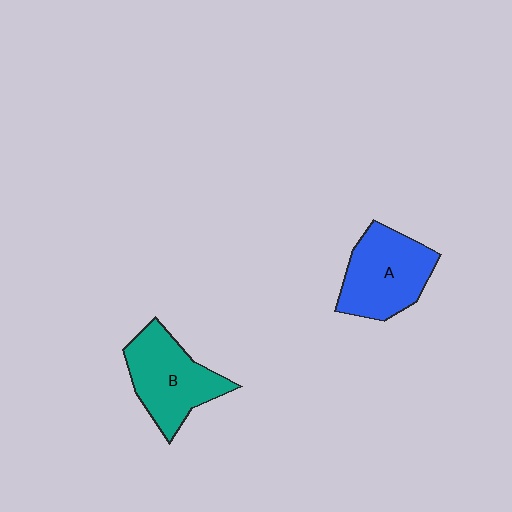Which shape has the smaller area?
Shape B (teal).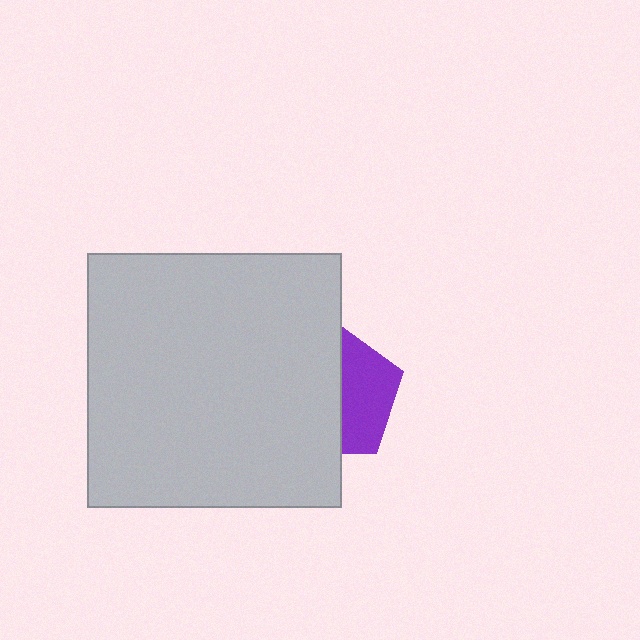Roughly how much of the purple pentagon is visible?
A small part of it is visible (roughly 42%).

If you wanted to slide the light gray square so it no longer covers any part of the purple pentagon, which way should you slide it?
Slide it left — that is the most direct way to separate the two shapes.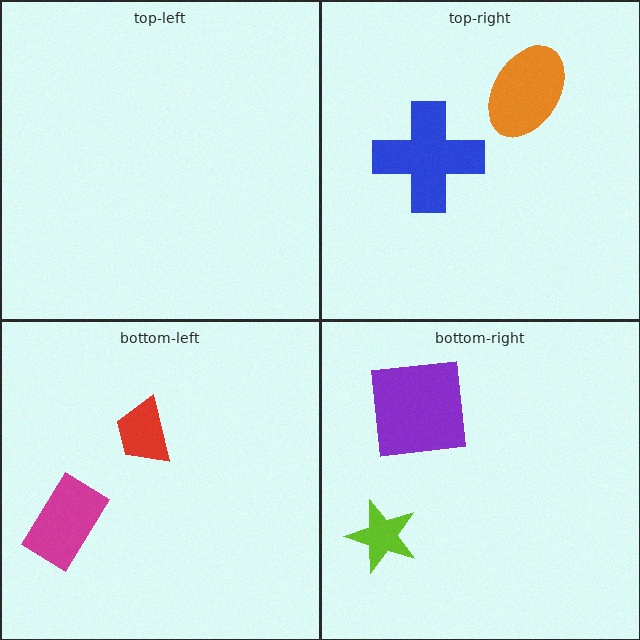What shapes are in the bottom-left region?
The magenta rectangle, the red trapezoid.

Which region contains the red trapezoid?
The bottom-left region.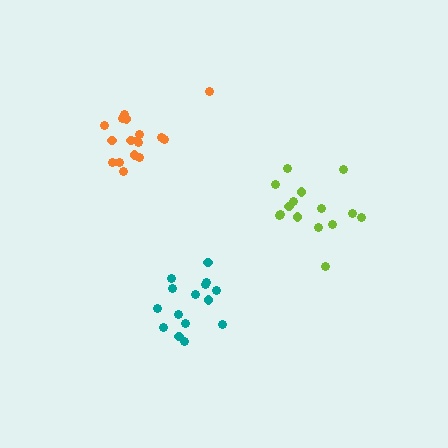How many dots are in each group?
Group 1: 17 dots, Group 2: 15 dots, Group 3: 15 dots (47 total).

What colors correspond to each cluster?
The clusters are colored: orange, teal, lime.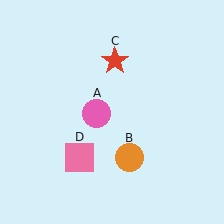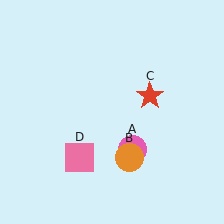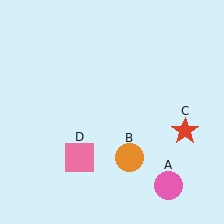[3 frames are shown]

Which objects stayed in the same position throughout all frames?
Orange circle (object B) and pink square (object D) remained stationary.